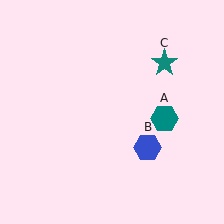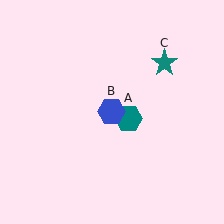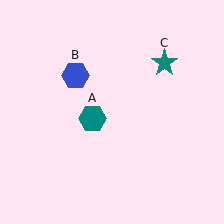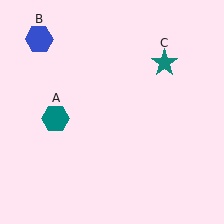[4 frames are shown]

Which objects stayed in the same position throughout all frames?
Teal star (object C) remained stationary.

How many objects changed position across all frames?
2 objects changed position: teal hexagon (object A), blue hexagon (object B).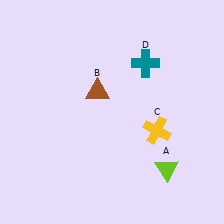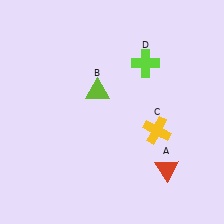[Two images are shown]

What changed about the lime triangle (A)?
In Image 1, A is lime. In Image 2, it changed to red.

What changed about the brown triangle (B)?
In Image 1, B is brown. In Image 2, it changed to lime.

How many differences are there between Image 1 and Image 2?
There are 3 differences between the two images.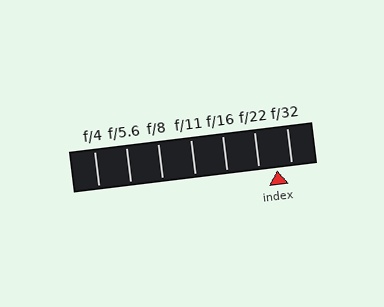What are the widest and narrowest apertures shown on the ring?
The widest aperture shown is f/4 and the narrowest is f/32.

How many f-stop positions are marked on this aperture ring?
There are 7 f-stop positions marked.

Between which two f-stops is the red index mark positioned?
The index mark is between f/22 and f/32.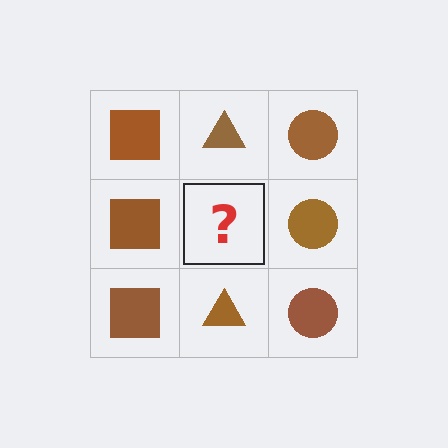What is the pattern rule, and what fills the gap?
The rule is that each column has a consistent shape. The gap should be filled with a brown triangle.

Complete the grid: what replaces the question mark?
The question mark should be replaced with a brown triangle.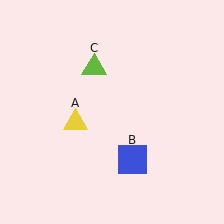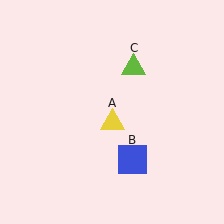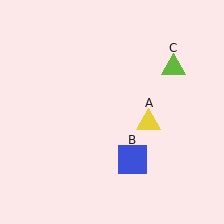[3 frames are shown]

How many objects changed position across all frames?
2 objects changed position: yellow triangle (object A), lime triangle (object C).